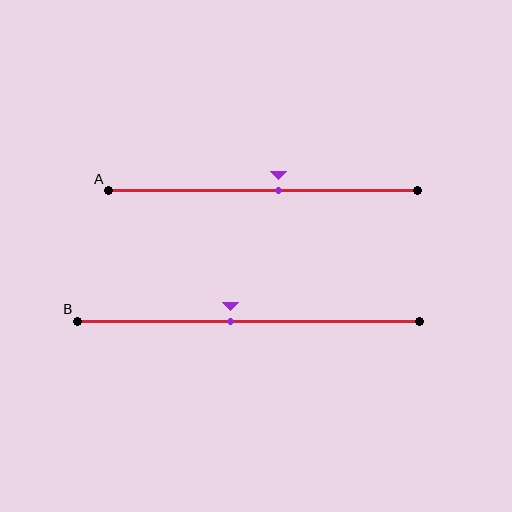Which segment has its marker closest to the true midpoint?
Segment A has its marker closest to the true midpoint.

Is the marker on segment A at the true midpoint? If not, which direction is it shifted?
No, the marker on segment A is shifted to the right by about 5% of the segment length.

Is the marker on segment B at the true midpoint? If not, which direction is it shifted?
No, the marker on segment B is shifted to the left by about 5% of the segment length.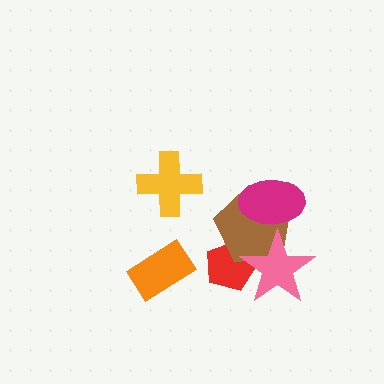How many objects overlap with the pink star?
2 objects overlap with the pink star.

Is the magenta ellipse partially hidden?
No, no other shape covers it.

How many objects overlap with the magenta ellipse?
1 object overlaps with the magenta ellipse.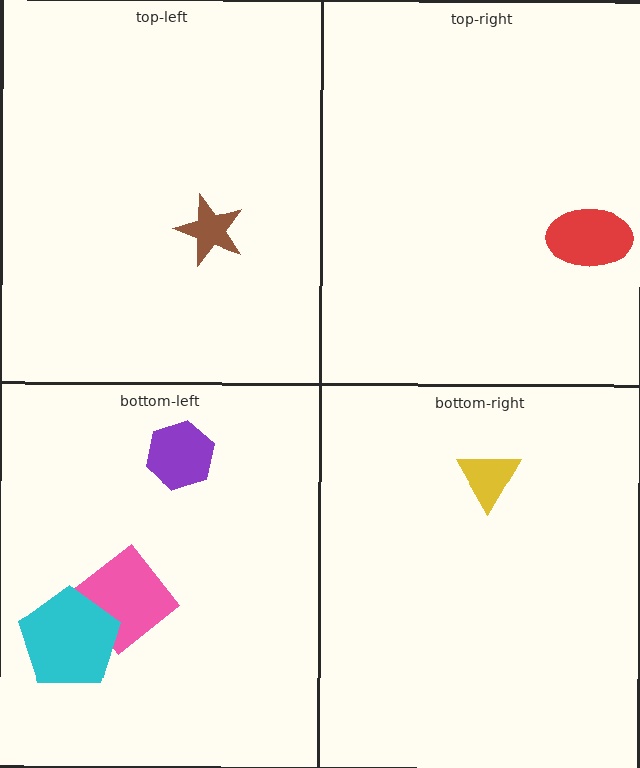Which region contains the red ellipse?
The top-right region.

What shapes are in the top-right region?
The red ellipse.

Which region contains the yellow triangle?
The bottom-right region.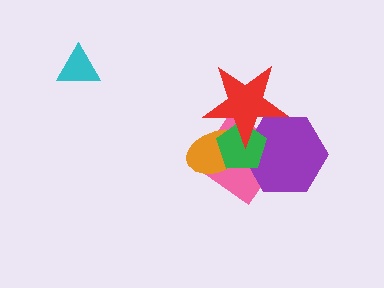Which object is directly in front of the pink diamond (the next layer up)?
The orange ellipse is directly in front of the pink diamond.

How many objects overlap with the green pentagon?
4 objects overlap with the green pentagon.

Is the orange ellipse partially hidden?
Yes, it is partially covered by another shape.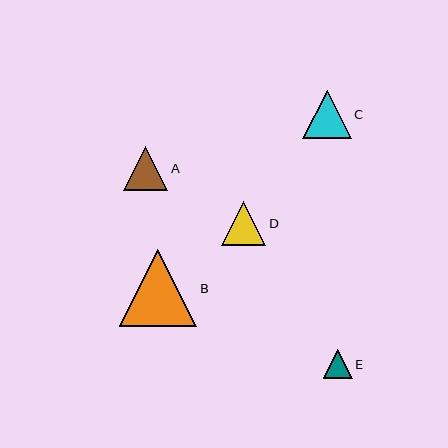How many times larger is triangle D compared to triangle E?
Triangle D is approximately 1.5 times the size of triangle E.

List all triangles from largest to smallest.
From largest to smallest: B, C, D, A, E.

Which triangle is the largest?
Triangle B is the largest with a size of approximately 77 pixels.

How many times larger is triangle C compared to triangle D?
Triangle C is approximately 1.1 times the size of triangle D.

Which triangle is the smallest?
Triangle E is the smallest with a size of approximately 29 pixels.